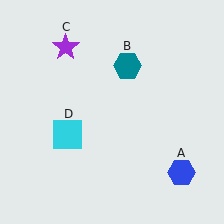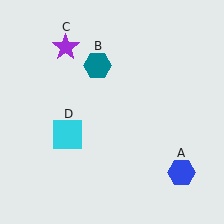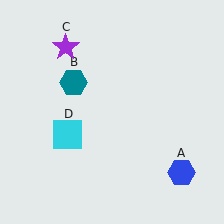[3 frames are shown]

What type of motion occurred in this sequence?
The teal hexagon (object B) rotated counterclockwise around the center of the scene.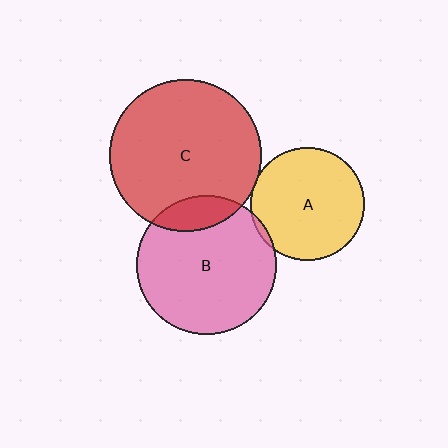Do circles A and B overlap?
Yes.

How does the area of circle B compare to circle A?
Approximately 1.5 times.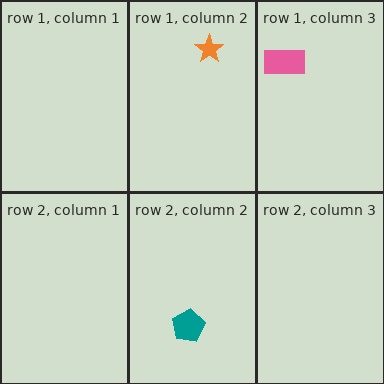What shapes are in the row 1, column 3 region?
The pink rectangle.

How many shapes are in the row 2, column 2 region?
1.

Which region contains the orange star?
The row 1, column 2 region.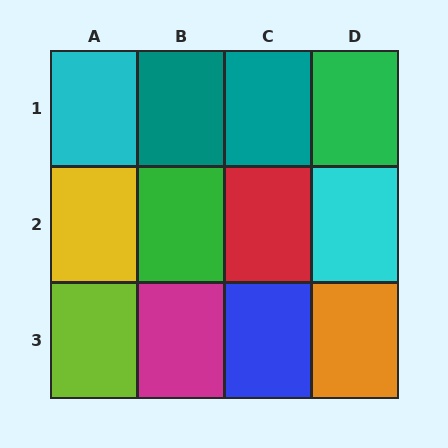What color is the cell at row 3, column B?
Magenta.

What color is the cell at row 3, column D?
Orange.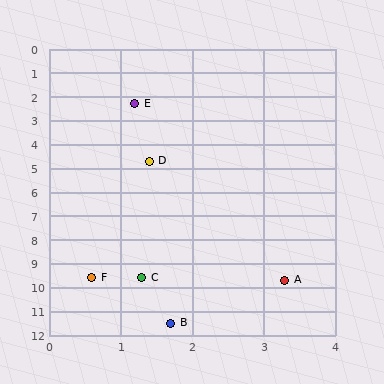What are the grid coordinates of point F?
Point F is at approximately (0.6, 9.6).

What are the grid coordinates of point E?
Point E is at approximately (1.2, 2.3).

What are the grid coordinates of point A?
Point A is at approximately (3.3, 9.7).